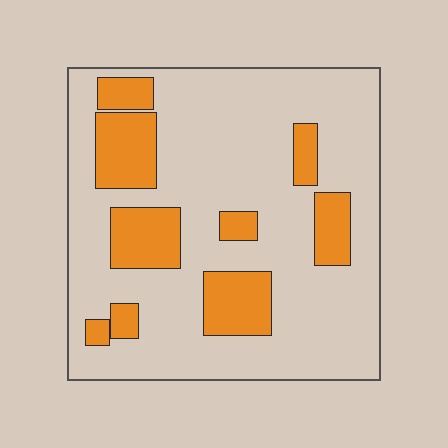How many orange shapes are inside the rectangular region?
9.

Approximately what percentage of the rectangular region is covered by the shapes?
Approximately 25%.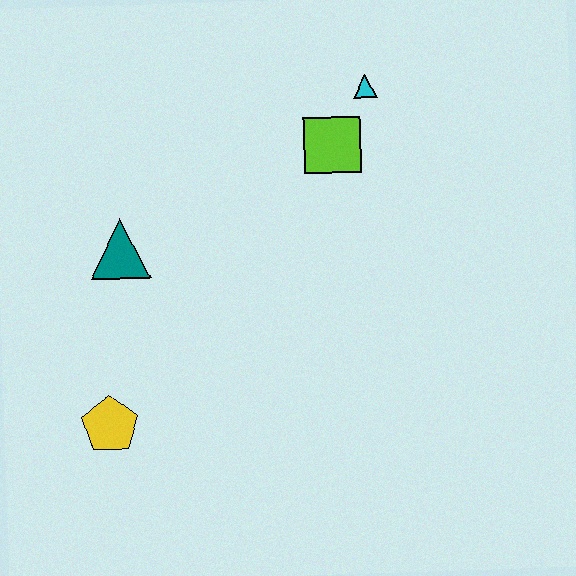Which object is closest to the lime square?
The cyan triangle is closest to the lime square.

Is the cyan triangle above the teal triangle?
Yes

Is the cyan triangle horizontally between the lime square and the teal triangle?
No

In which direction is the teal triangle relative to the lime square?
The teal triangle is to the left of the lime square.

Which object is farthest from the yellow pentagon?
The cyan triangle is farthest from the yellow pentagon.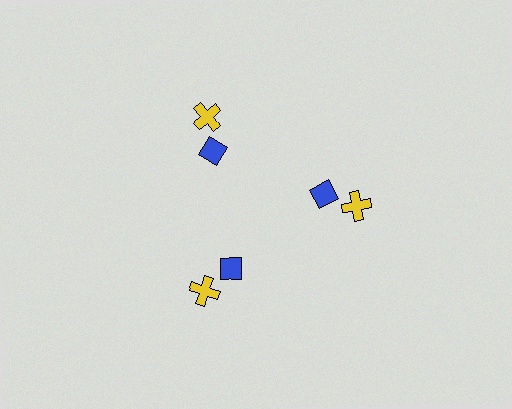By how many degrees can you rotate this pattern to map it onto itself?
The pattern maps onto itself every 120 degrees of rotation.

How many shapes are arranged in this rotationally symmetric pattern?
There are 6 shapes, arranged in 3 groups of 2.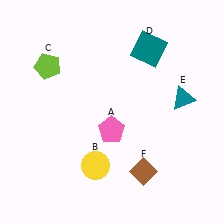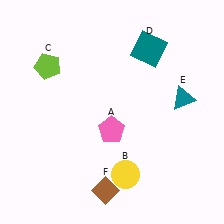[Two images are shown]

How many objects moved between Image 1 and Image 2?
2 objects moved between the two images.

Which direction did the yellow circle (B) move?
The yellow circle (B) moved right.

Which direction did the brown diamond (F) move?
The brown diamond (F) moved left.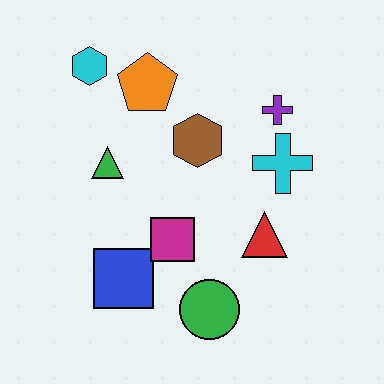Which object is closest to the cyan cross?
The purple cross is closest to the cyan cross.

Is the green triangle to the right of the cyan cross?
No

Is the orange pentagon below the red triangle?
No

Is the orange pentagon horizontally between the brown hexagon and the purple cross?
No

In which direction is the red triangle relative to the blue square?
The red triangle is to the right of the blue square.